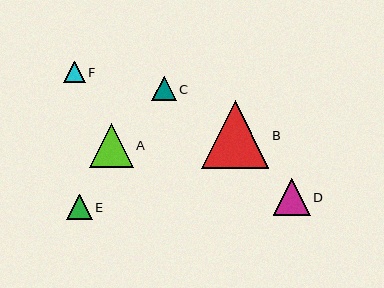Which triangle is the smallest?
Triangle F is the smallest with a size of approximately 21 pixels.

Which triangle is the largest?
Triangle B is the largest with a size of approximately 67 pixels.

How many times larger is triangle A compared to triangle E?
Triangle A is approximately 1.7 times the size of triangle E.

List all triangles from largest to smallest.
From largest to smallest: B, A, D, E, C, F.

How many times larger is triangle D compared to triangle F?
Triangle D is approximately 1.7 times the size of triangle F.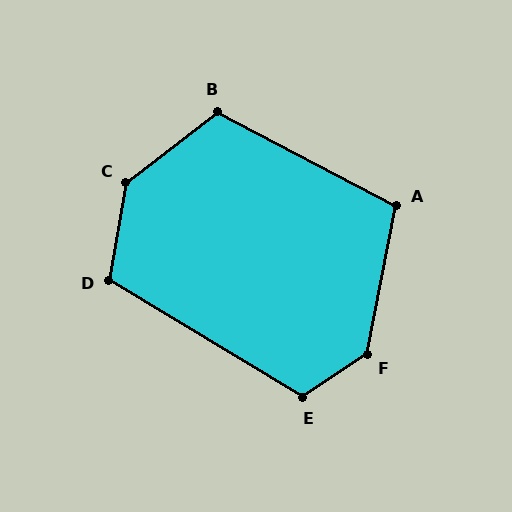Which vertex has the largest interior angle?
C, at approximately 138 degrees.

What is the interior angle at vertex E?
Approximately 115 degrees (obtuse).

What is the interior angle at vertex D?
Approximately 111 degrees (obtuse).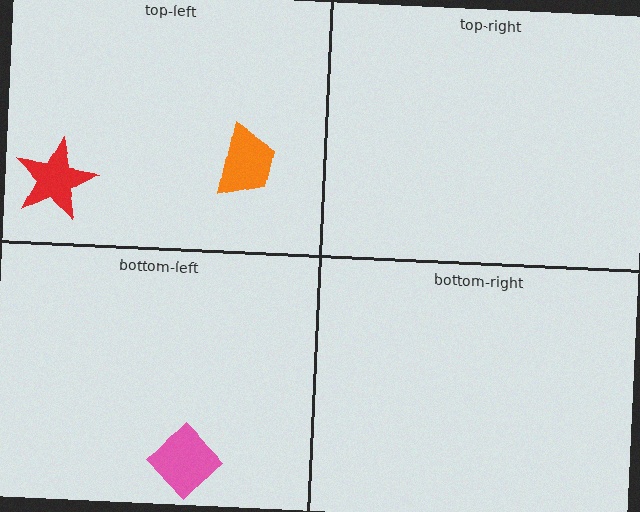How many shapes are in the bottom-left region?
1.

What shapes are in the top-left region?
The red star, the orange trapezoid.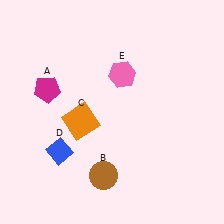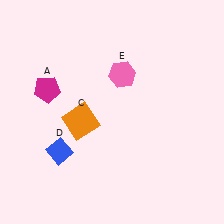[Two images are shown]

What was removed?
The brown circle (B) was removed in Image 2.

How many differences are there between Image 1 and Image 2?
There is 1 difference between the two images.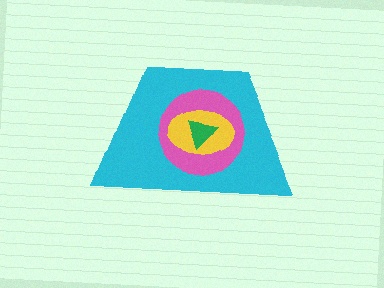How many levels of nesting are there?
4.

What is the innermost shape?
The green triangle.